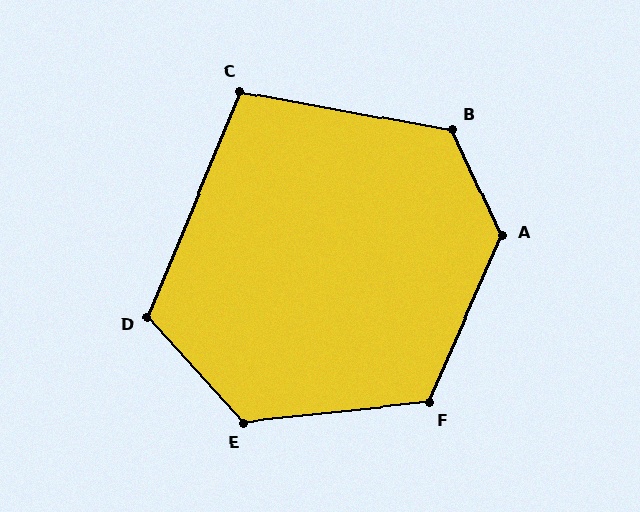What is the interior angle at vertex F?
Approximately 119 degrees (obtuse).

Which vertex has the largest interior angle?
A, at approximately 132 degrees.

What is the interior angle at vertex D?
Approximately 115 degrees (obtuse).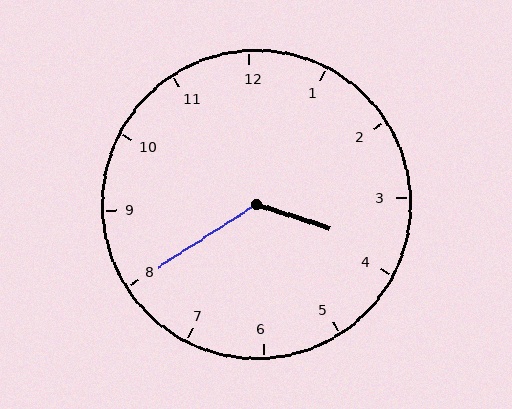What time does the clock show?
3:40.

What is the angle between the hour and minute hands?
Approximately 130 degrees.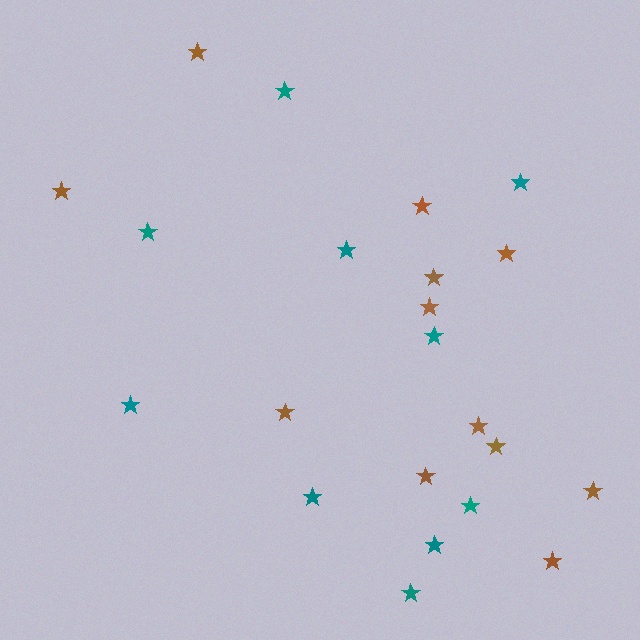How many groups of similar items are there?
There are 2 groups: one group of teal stars (10) and one group of brown stars (12).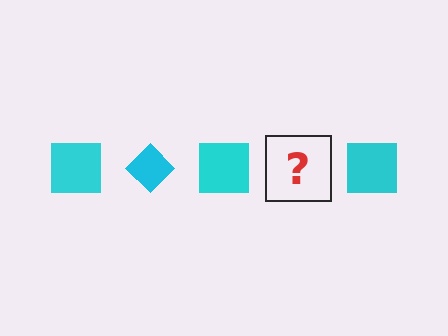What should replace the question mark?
The question mark should be replaced with a cyan diamond.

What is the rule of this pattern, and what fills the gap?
The rule is that the pattern cycles through square, diamond shapes in cyan. The gap should be filled with a cyan diamond.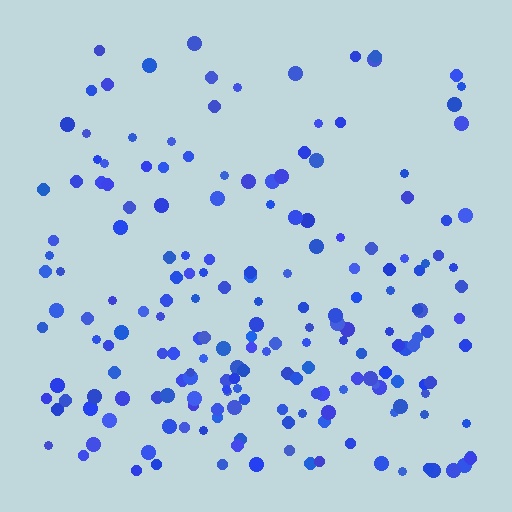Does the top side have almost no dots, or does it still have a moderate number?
Still a moderate number, just noticeably fewer than the bottom.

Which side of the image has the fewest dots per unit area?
The top.